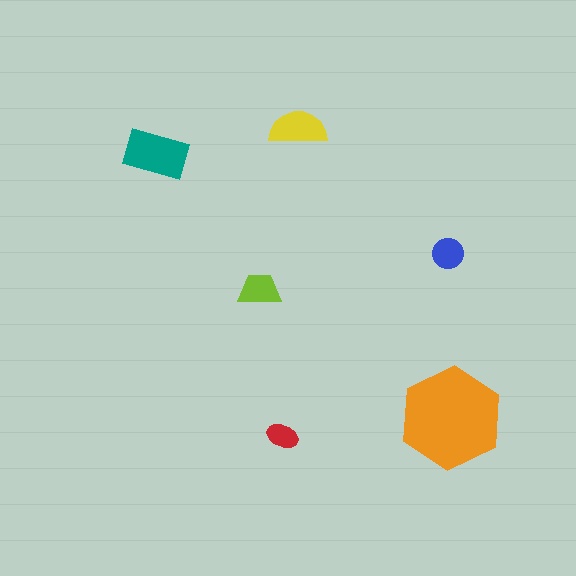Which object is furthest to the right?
The orange hexagon is rightmost.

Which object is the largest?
The orange hexagon.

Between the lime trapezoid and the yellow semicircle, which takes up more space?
The yellow semicircle.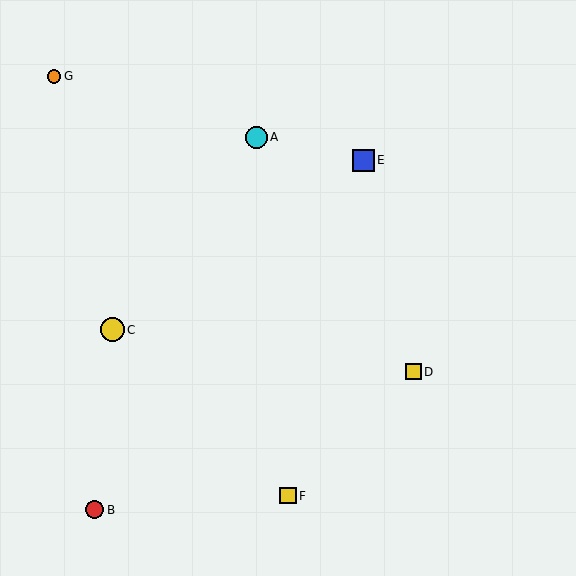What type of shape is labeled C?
Shape C is a yellow circle.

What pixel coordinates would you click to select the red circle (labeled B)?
Click at (95, 510) to select the red circle B.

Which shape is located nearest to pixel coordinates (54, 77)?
The orange circle (labeled G) at (54, 76) is nearest to that location.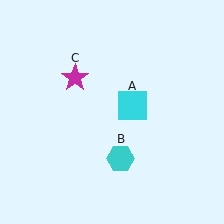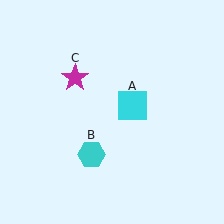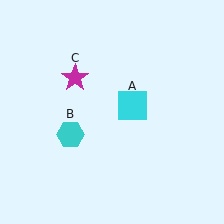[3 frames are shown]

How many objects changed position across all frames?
1 object changed position: cyan hexagon (object B).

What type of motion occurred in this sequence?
The cyan hexagon (object B) rotated clockwise around the center of the scene.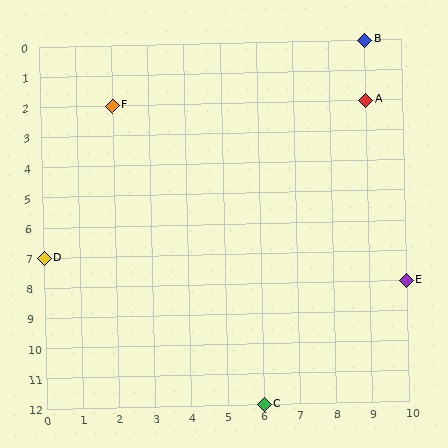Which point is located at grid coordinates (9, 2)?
Point A is at (9, 2).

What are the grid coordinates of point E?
Point E is at grid coordinates (10, 8).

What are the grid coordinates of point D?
Point D is at grid coordinates (0, 7).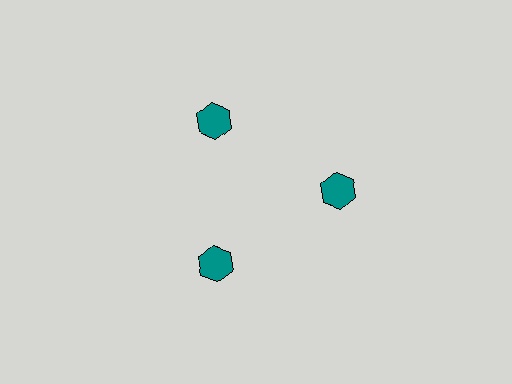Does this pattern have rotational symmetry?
Yes, this pattern has 3-fold rotational symmetry. It looks the same after rotating 120 degrees around the center.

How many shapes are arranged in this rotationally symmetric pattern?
There are 3 shapes, arranged in 3 groups of 1.